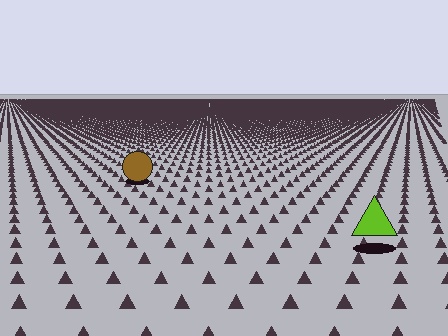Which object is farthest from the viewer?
The brown circle is farthest from the viewer. It appears smaller and the ground texture around it is denser.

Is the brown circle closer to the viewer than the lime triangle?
No. The lime triangle is closer — you can tell from the texture gradient: the ground texture is coarser near it.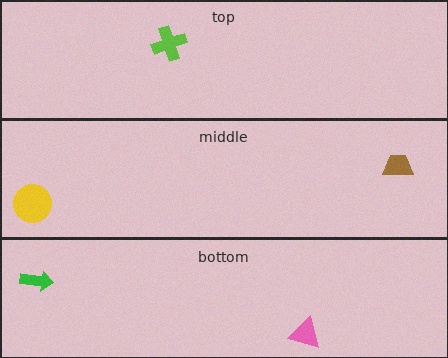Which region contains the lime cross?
The top region.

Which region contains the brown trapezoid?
The middle region.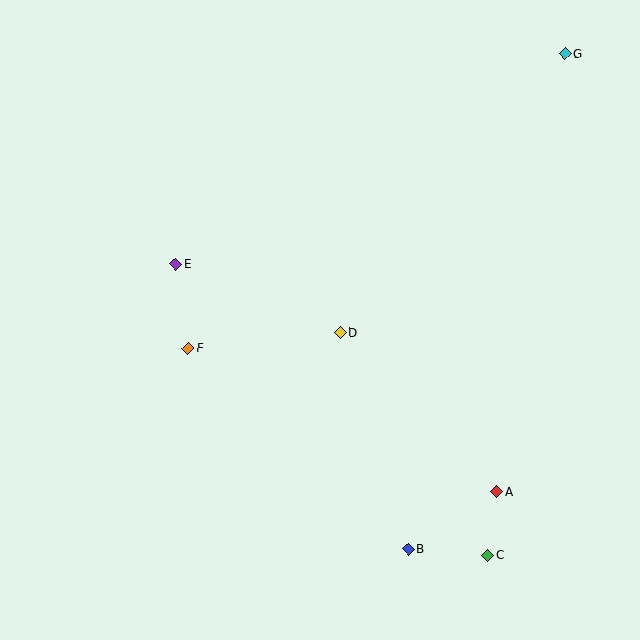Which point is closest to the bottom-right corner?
Point C is closest to the bottom-right corner.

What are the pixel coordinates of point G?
Point G is at (565, 54).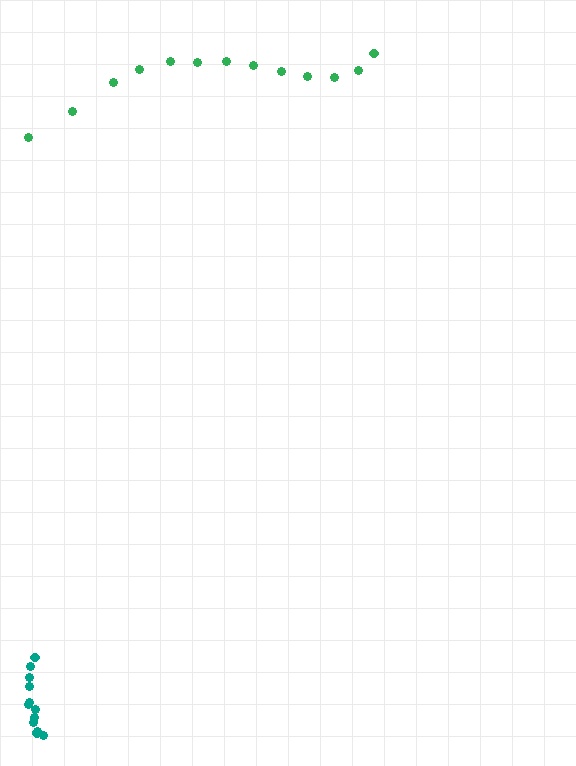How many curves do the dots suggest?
There are 2 distinct paths.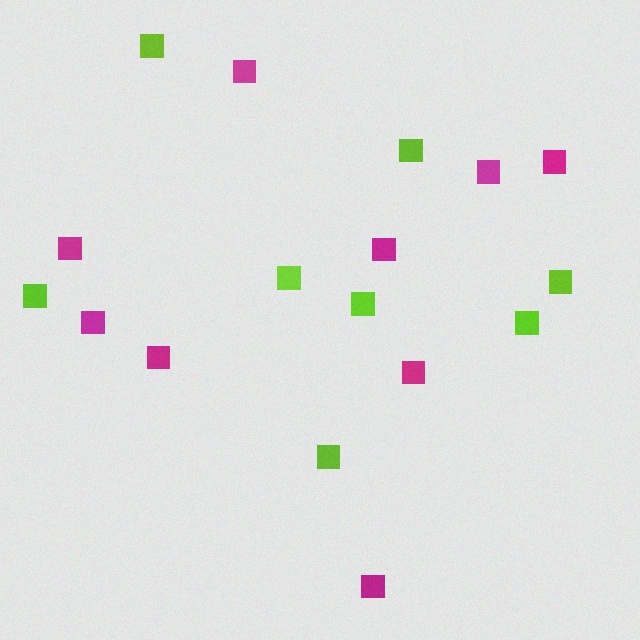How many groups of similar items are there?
There are 2 groups: one group of magenta squares (9) and one group of lime squares (8).